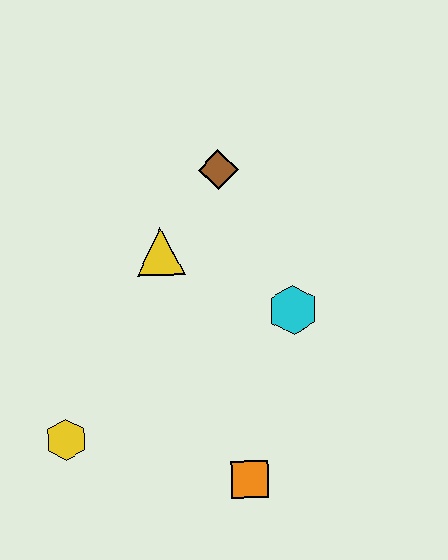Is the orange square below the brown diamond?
Yes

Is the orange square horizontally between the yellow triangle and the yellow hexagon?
No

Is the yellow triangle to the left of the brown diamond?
Yes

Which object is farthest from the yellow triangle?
The orange square is farthest from the yellow triangle.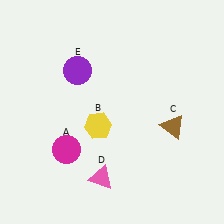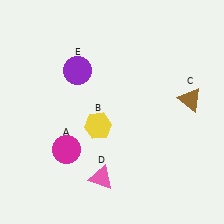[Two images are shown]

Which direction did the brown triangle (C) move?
The brown triangle (C) moved up.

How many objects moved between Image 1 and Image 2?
1 object moved between the two images.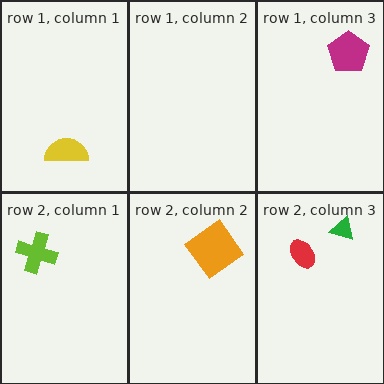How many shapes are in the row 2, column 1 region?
1.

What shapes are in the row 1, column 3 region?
The magenta pentagon.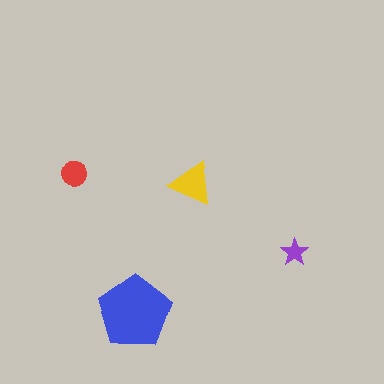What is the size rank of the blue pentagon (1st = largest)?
1st.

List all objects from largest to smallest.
The blue pentagon, the yellow triangle, the red circle, the purple star.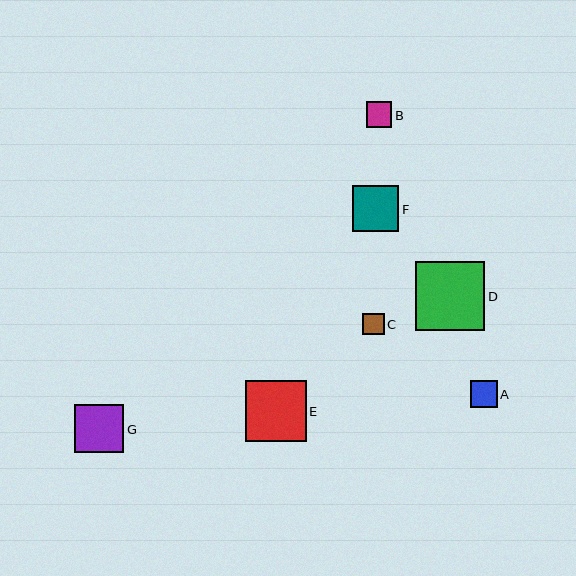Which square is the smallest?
Square C is the smallest with a size of approximately 22 pixels.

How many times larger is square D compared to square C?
Square D is approximately 3.2 times the size of square C.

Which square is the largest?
Square D is the largest with a size of approximately 69 pixels.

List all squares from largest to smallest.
From largest to smallest: D, E, G, F, A, B, C.